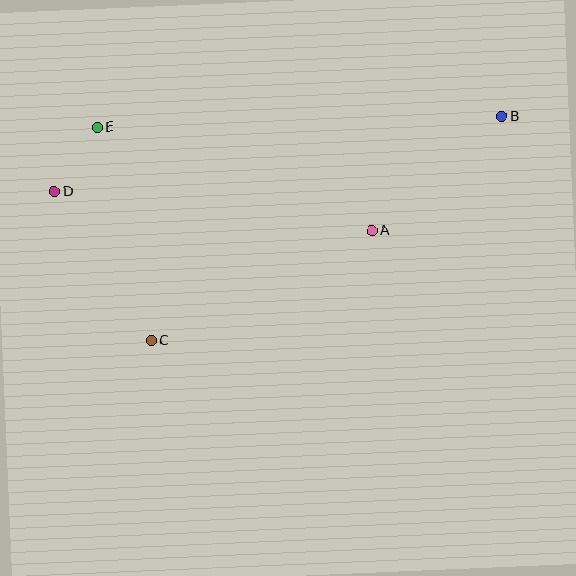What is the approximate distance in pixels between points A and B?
The distance between A and B is approximately 173 pixels.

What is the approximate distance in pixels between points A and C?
The distance between A and C is approximately 247 pixels.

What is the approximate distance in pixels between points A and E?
The distance between A and E is approximately 293 pixels.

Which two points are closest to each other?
Points D and E are closest to each other.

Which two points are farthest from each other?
Points B and D are farthest from each other.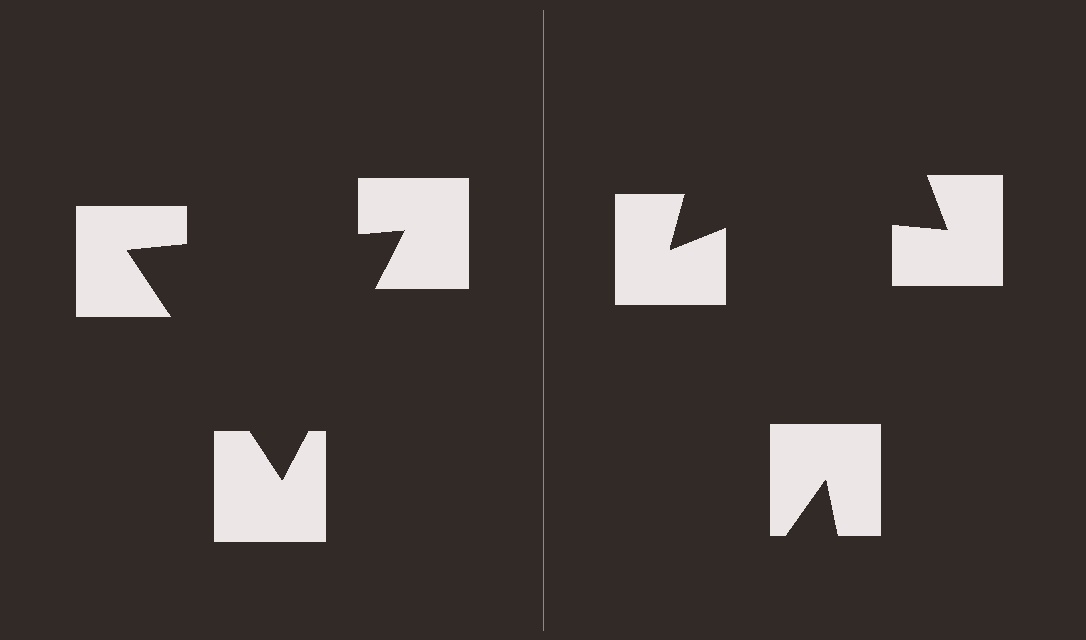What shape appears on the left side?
An illusory triangle.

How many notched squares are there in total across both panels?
6 — 3 on each side.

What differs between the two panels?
The notched squares are positioned identically on both sides; only the wedge orientations differ. On the left they align to a triangle; on the right they are misaligned.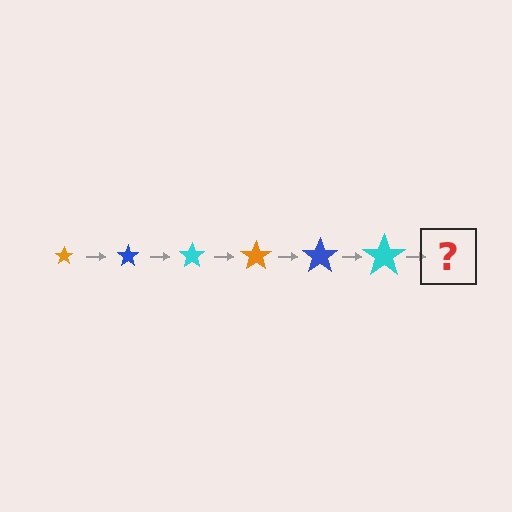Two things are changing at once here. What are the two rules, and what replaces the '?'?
The two rules are that the star grows larger each step and the color cycles through orange, blue, and cyan. The '?' should be an orange star, larger than the previous one.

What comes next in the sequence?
The next element should be an orange star, larger than the previous one.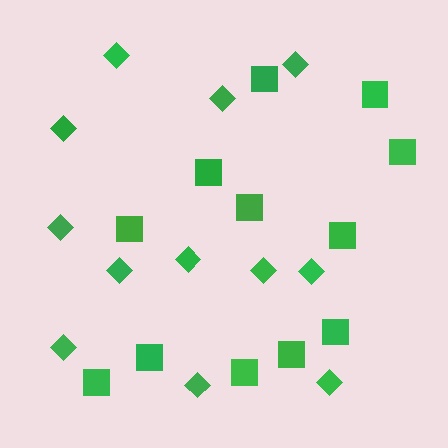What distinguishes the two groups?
There are 2 groups: one group of squares (12) and one group of diamonds (12).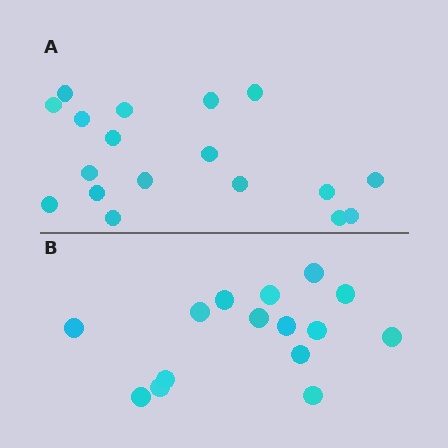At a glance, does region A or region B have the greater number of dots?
Region A (the top region) has more dots.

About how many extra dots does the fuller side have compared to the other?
Region A has just a few more — roughly 2 or 3 more dots than region B.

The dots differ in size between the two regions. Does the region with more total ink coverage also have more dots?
No. Region B has more total ink coverage because its dots are larger, but region A actually contains more individual dots. Total area can be misleading — the number of items is what matters here.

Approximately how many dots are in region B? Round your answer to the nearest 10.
About 20 dots. (The exact count is 15, which rounds to 20.)